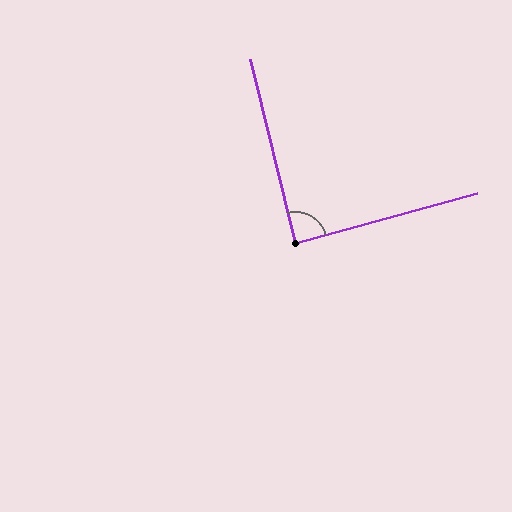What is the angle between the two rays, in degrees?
Approximately 88 degrees.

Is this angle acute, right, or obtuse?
It is approximately a right angle.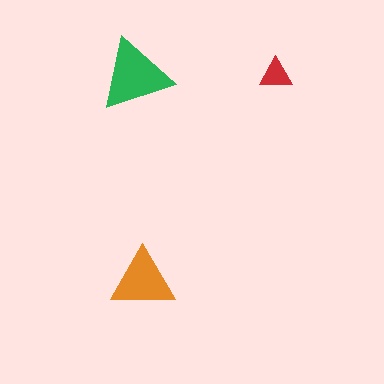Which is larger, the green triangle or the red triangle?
The green one.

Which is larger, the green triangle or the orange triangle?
The green one.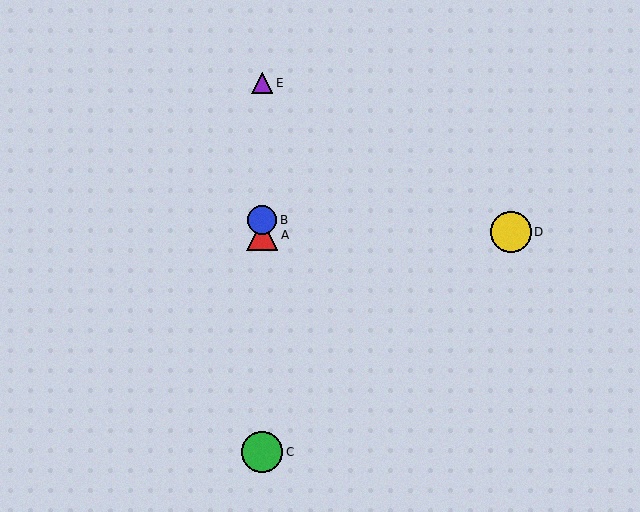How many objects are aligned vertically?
4 objects (A, B, C, E) are aligned vertically.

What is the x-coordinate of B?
Object B is at x≈262.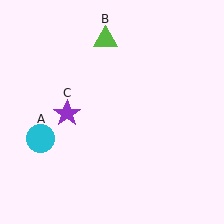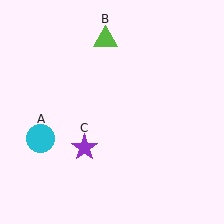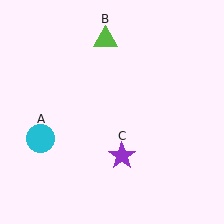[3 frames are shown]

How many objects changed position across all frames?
1 object changed position: purple star (object C).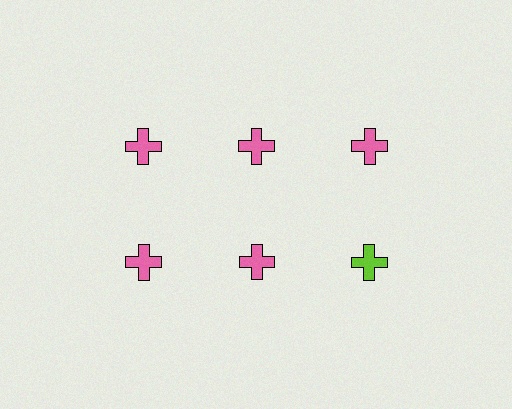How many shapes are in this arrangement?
There are 6 shapes arranged in a grid pattern.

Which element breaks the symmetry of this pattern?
The lime cross in the second row, center column breaks the symmetry. All other shapes are pink crosses.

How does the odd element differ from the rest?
It has a different color: lime instead of pink.